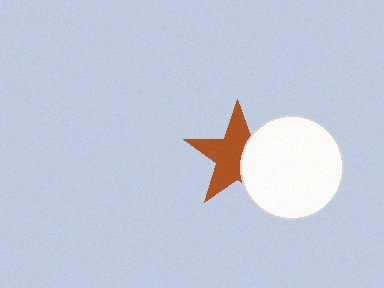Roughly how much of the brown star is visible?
About half of it is visible (roughly 61%).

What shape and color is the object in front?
The object in front is a white circle.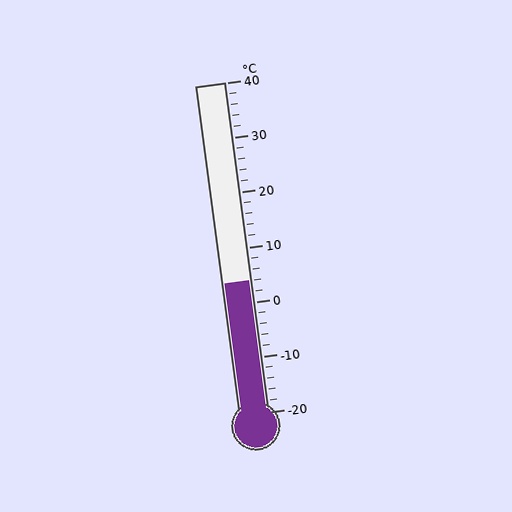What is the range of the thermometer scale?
The thermometer scale ranges from -20°C to 40°C.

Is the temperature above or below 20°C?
The temperature is below 20°C.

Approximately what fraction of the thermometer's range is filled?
The thermometer is filled to approximately 40% of its range.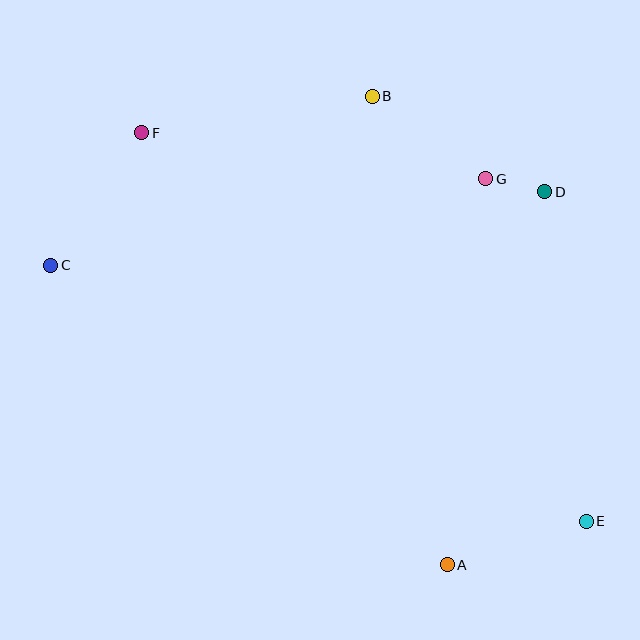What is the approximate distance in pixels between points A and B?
The distance between A and B is approximately 474 pixels.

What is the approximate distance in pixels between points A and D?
The distance between A and D is approximately 386 pixels.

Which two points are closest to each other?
Points D and G are closest to each other.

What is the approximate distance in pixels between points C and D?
The distance between C and D is approximately 499 pixels.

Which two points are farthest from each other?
Points C and E are farthest from each other.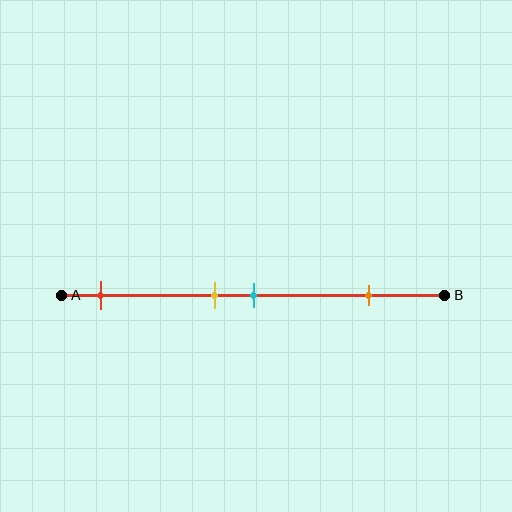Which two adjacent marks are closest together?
The yellow and cyan marks are the closest adjacent pair.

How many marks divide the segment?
There are 4 marks dividing the segment.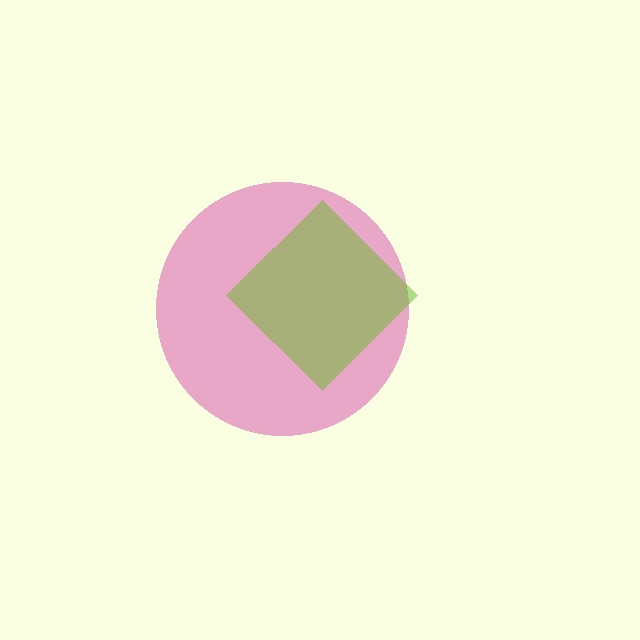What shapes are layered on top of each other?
The layered shapes are: a pink circle, a lime diamond.